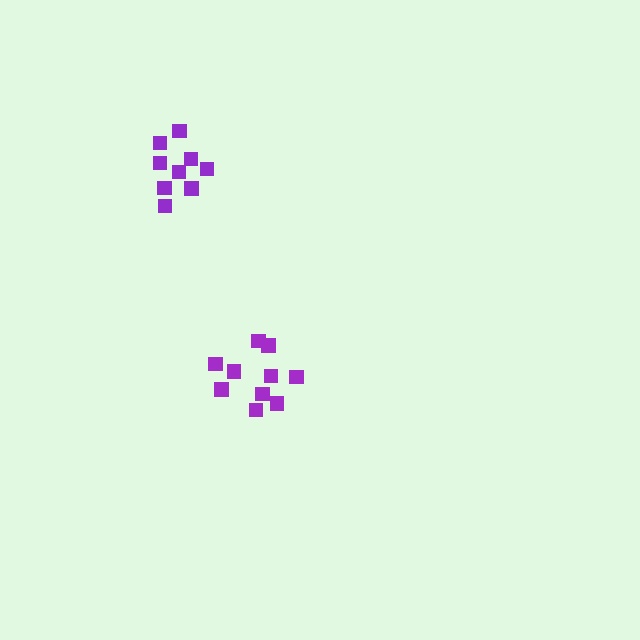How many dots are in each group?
Group 1: 10 dots, Group 2: 9 dots (19 total).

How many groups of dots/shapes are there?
There are 2 groups.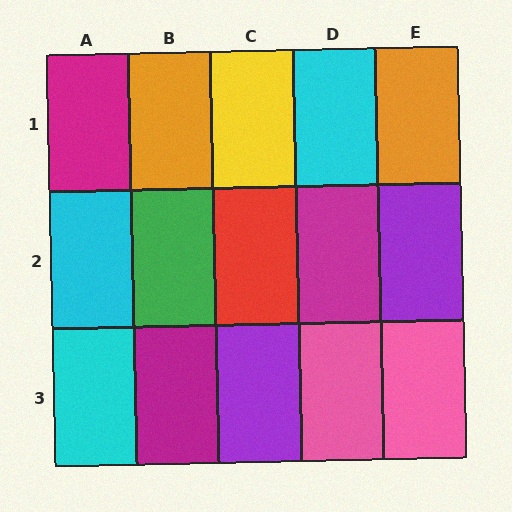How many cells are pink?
2 cells are pink.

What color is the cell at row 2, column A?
Cyan.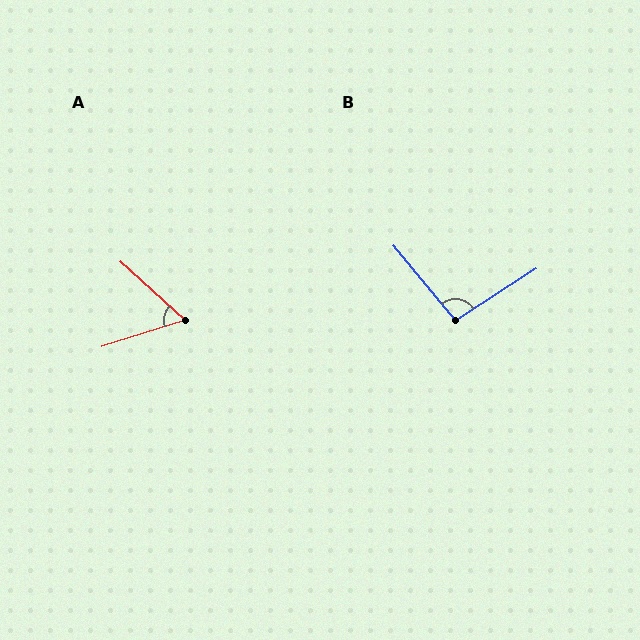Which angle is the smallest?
A, at approximately 60 degrees.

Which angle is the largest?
B, at approximately 97 degrees.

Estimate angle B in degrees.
Approximately 97 degrees.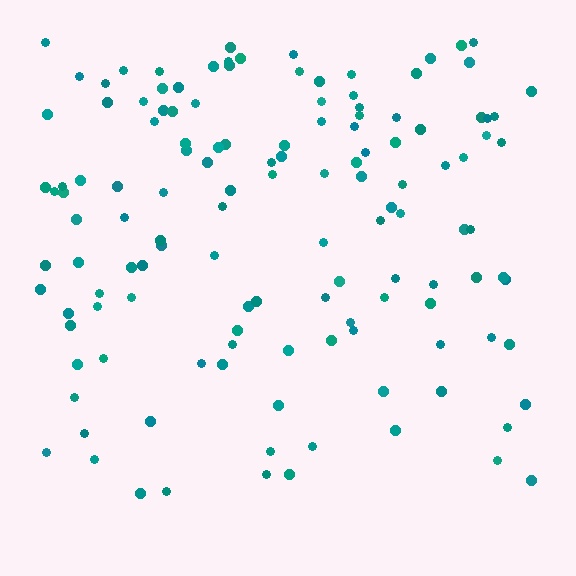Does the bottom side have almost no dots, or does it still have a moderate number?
Still a moderate number, just noticeably fewer than the top.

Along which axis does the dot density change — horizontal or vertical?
Vertical.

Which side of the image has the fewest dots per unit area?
The bottom.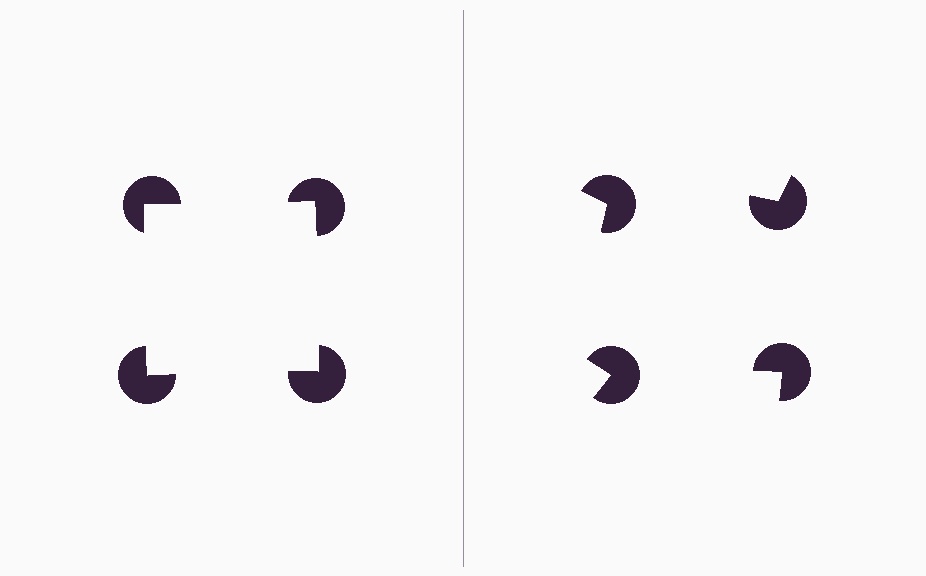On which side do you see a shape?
An illusory square appears on the left side. On the right side the wedge cuts are rotated, so no coherent shape forms.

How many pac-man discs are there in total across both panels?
8 — 4 on each side.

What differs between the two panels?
The pac-man discs are positioned identically on both sides; only the wedge orientations differ. On the left they align to a square; on the right they are misaligned.